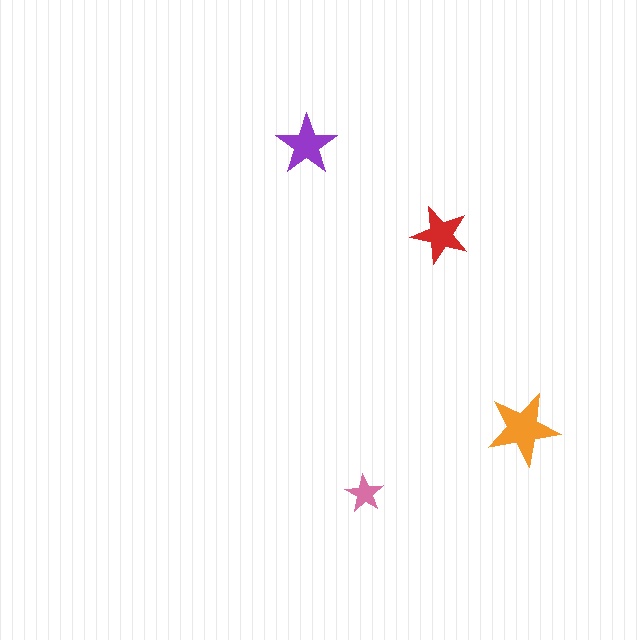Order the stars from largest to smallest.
the orange one, the purple one, the red one, the pink one.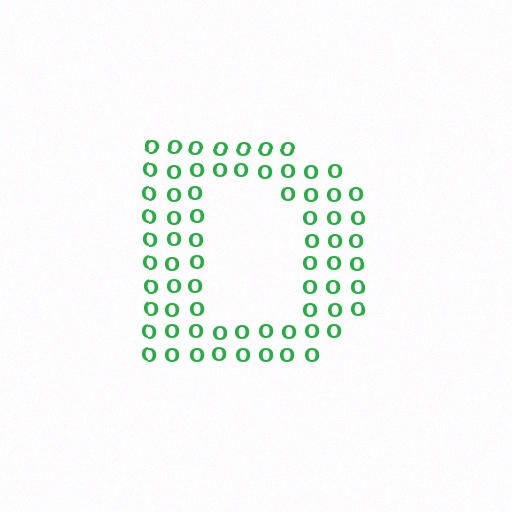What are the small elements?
The small elements are letter O's.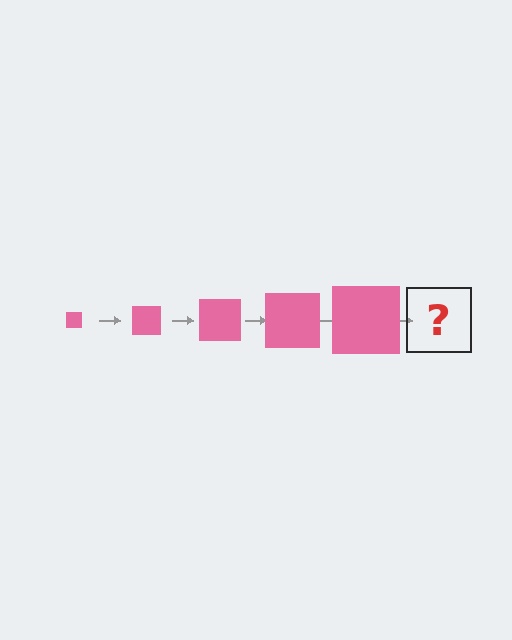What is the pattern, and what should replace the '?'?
The pattern is that the square gets progressively larger each step. The '?' should be a pink square, larger than the previous one.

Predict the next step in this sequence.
The next step is a pink square, larger than the previous one.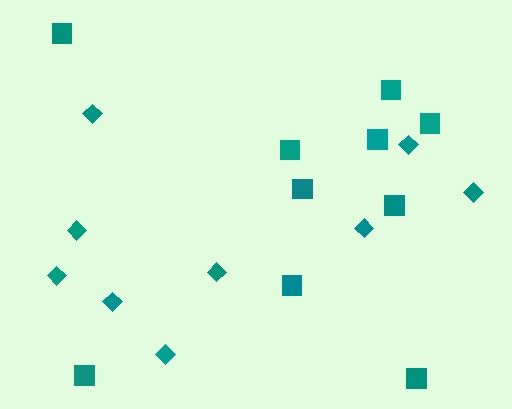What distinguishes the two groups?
There are 2 groups: one group of diamonds (9) and one group of squares (10).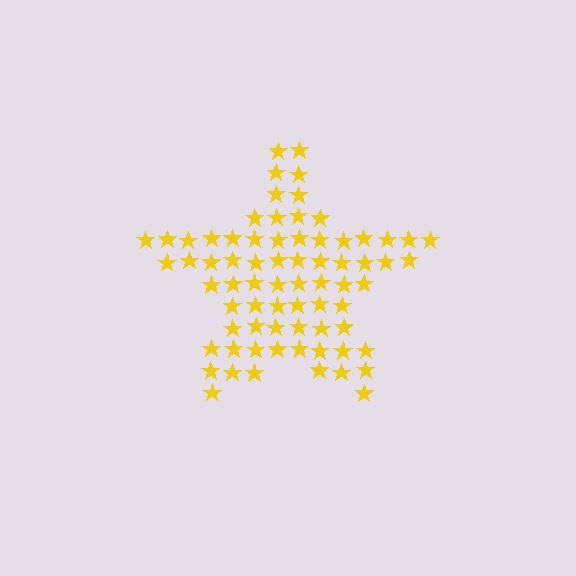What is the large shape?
The large shape is a star.